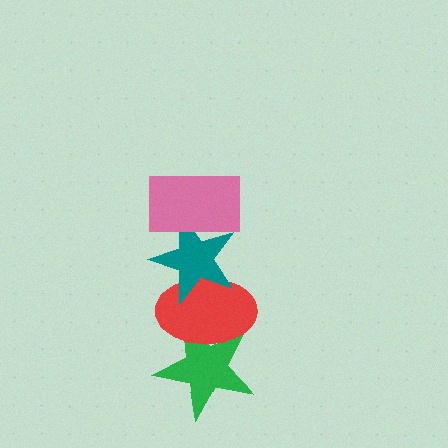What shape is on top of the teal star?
The pink rectangle is on top of the teal star.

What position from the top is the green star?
The green star is 4th from the top.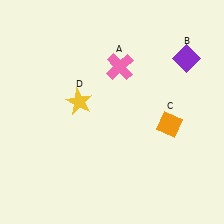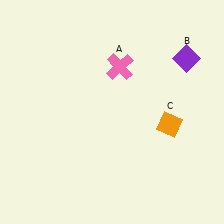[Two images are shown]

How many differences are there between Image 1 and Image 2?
There is 1 difference between the two images.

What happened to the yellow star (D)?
The yellow star (D) was removed in Image 2. It was in the top-left area of Image 1.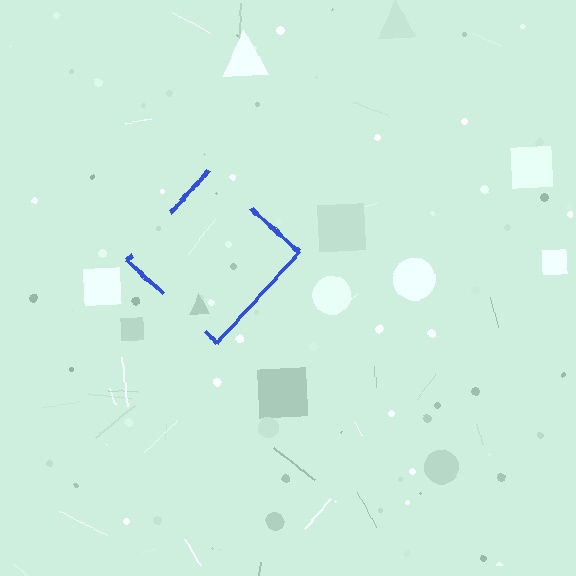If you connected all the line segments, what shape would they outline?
They would outline a diamond.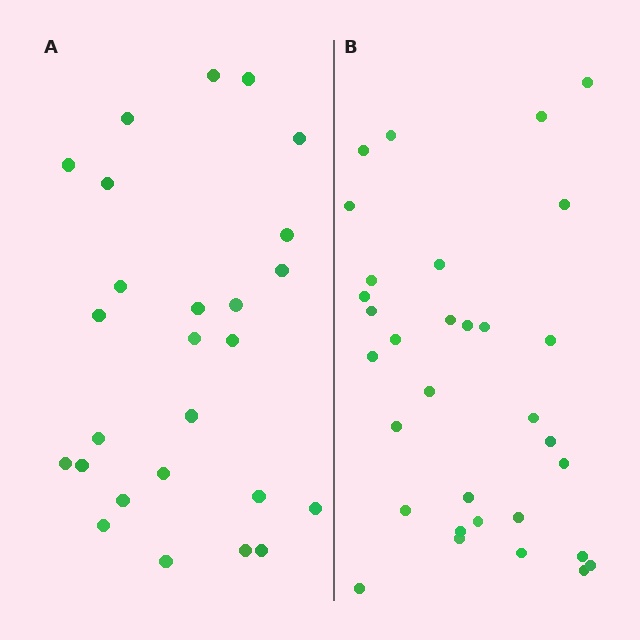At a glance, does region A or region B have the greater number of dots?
Region B (the right region) has more dots.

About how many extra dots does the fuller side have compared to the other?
Region B has about 6 more dots than region A.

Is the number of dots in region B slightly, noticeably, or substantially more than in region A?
Region B has only slightly more — the two regions are fairly close. The ratio is roughly 1.2 to 1.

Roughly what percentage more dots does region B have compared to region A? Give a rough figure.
About 25% more.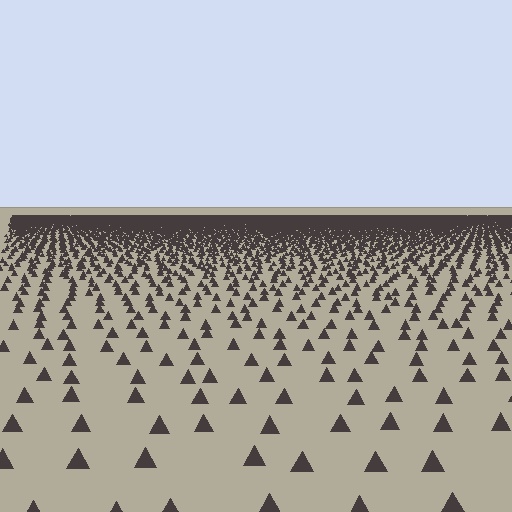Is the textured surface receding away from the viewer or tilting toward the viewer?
The surface is receding away from the viewer. Texture elements get smaller and denser toward the top.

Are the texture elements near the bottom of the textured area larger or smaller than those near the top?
Larger. Near the bottom, elements are closer to the viewer and appear at a bigger on-screen size.